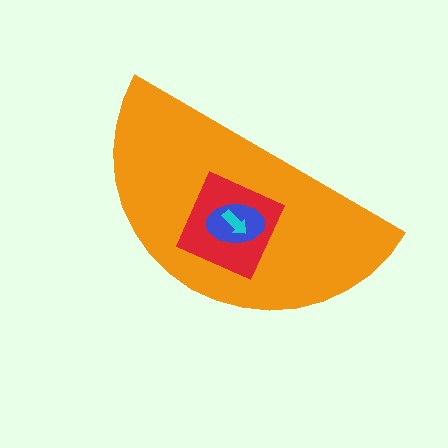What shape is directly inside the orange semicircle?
The red square.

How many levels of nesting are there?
4.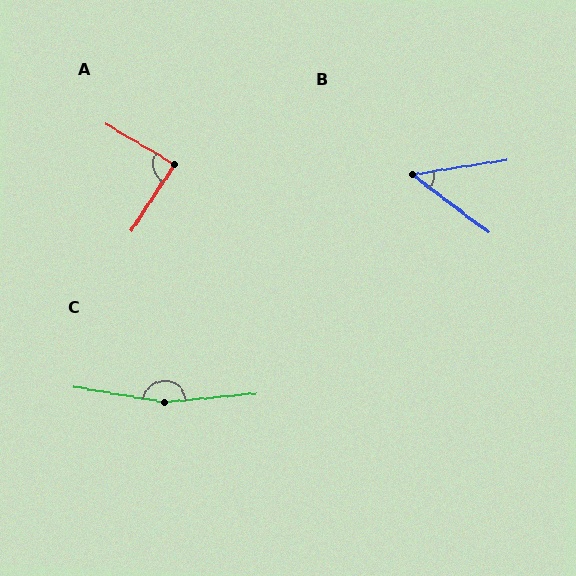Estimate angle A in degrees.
Approximately 88 degrees.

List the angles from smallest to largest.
B (46°), A (88°), C (165°).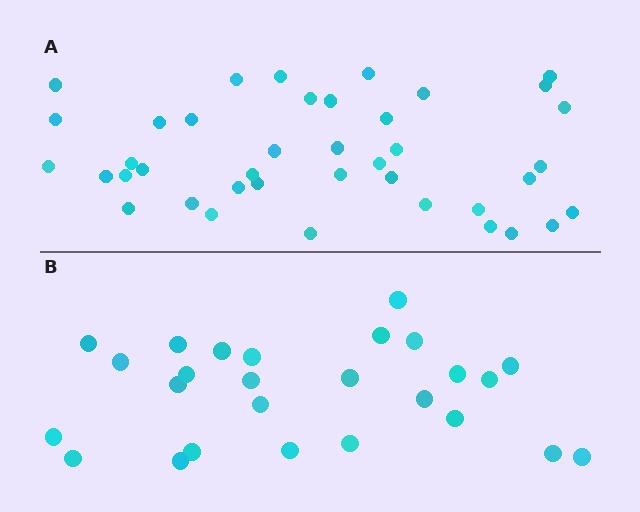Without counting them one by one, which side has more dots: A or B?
Region A (the top region) has more dots.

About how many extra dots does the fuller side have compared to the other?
Region A has approximately 15 more dots than region B.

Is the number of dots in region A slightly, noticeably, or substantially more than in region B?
Region A has substantially more. The ratio is roughly 1.5 to 1.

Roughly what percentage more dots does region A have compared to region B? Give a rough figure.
About 55% more.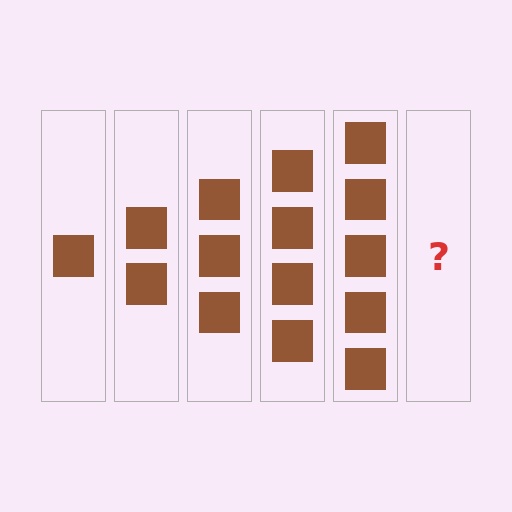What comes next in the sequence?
The next element should be 6 squares.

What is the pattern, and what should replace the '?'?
The pattern is that each step adds one more square. The '?' should be 6 squares.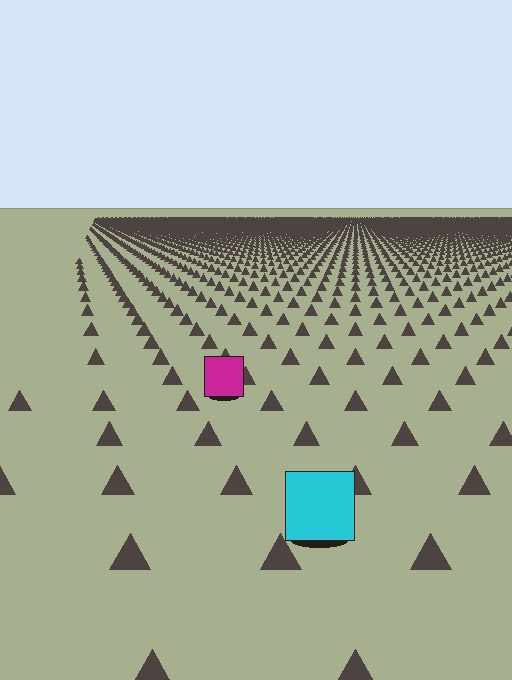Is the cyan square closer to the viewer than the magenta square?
Yes. The cyan square is closer — you can tell from the texture gradient: the ground texture is coarser near it.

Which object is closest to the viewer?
The cyan square is closest. The texture marks near it are larger and more spread out.